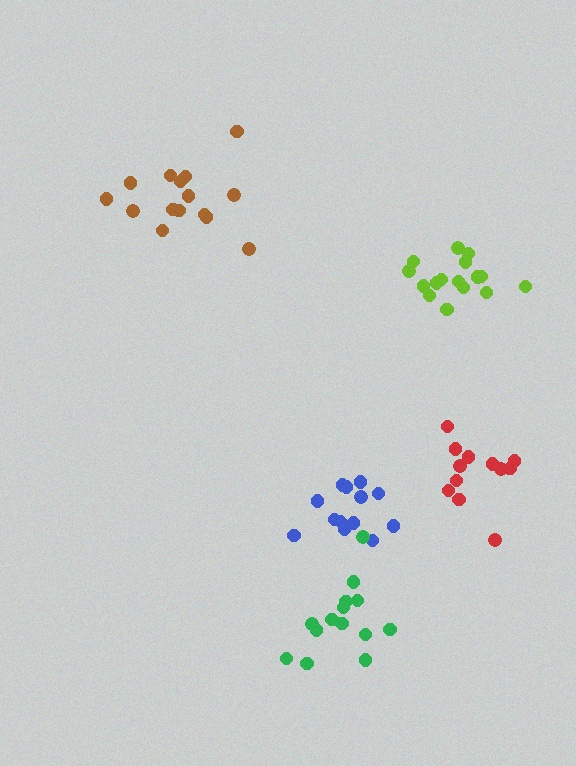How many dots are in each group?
Group 1: 13 dots, Group 2: 12 dots, Group 3: 14 dots, Group 4: 15 dots, Group 5: 16 dots (70 total).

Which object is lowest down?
The green cluster is bottommost.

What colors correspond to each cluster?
The clusters are colored: blue, red, green, brown, lime.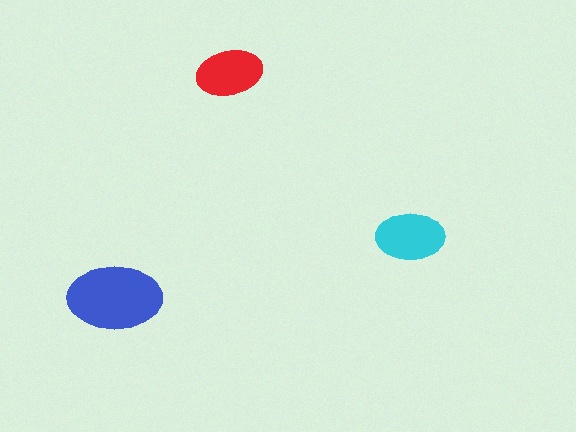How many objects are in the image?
There are 3 objects in the image.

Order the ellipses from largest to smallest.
the blue one, the cyan one, the red one.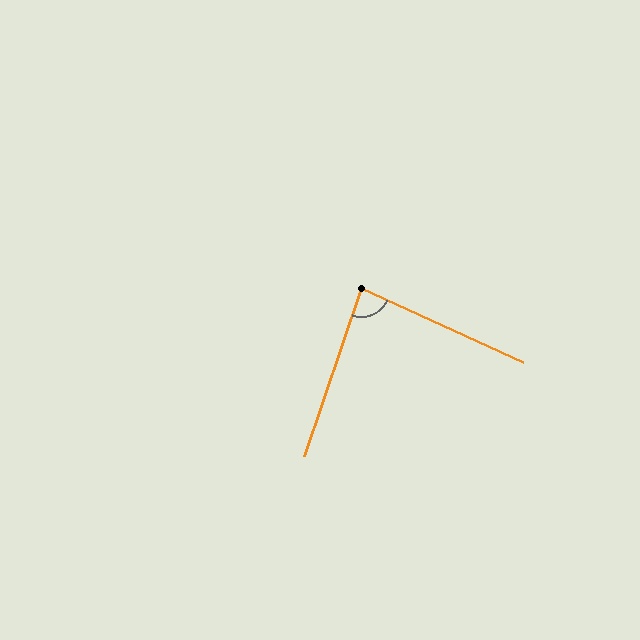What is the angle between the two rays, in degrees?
Approximately 84 degrees.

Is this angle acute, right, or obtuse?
It is acute.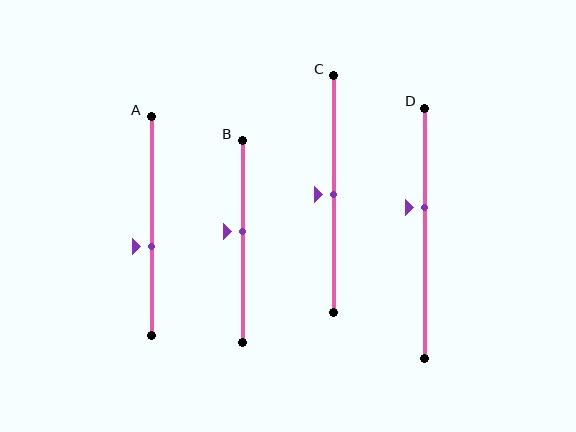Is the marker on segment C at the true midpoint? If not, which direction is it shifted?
Yes, the marker on segment C is at the true midpoint.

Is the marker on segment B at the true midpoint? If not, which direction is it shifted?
No, the marker on segment B is shifted upward by about 5% of the segment length.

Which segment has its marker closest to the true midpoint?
Segment C has its marker closest to the true midpoint.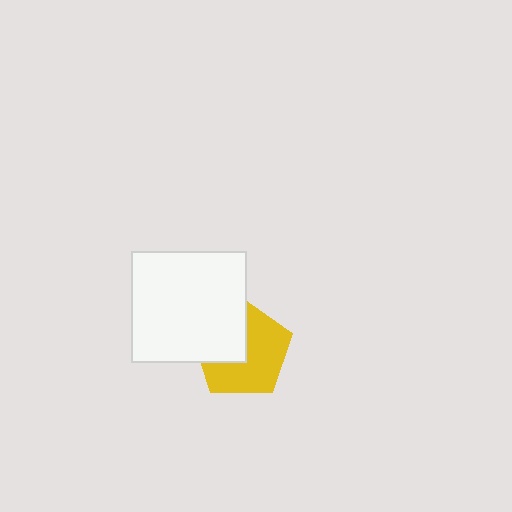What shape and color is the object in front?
The object in front is a white rectangle.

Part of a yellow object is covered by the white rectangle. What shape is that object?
It is a pentagon.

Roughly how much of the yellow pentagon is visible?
About half of it is visible (roughly 61%).